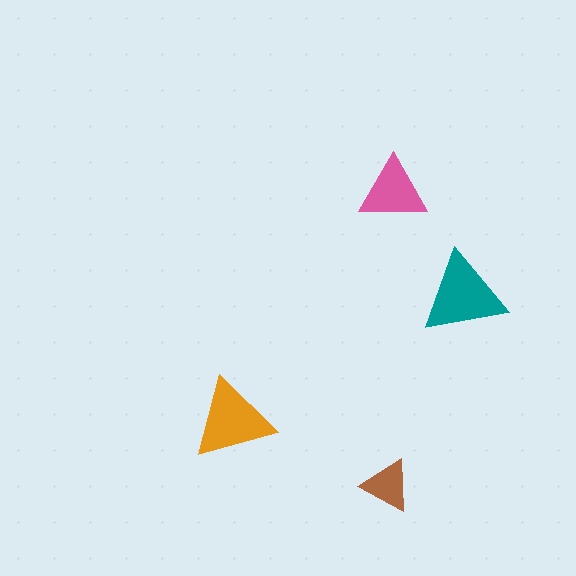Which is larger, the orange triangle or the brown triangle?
The orange one.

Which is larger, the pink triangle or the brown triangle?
The pink one.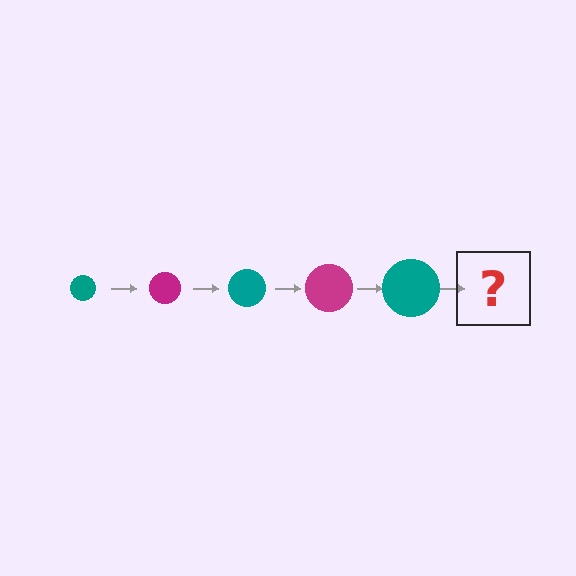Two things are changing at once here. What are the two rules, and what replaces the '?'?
The two rules are that the circle grows larger each step and the color cycles through teal and magenta. The '?' should be a magenta circle, larger than the previous one.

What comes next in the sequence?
The next element should be a magenta circle, larger than the previous one.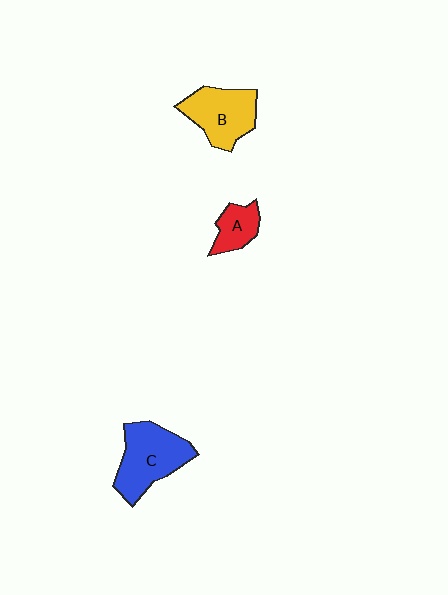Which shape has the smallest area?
Shape A (red).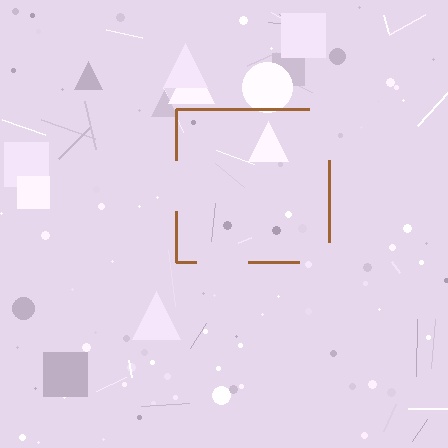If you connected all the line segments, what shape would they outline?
They would outline a square.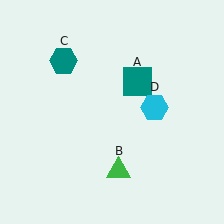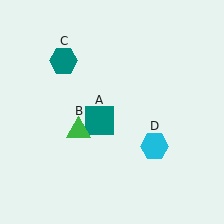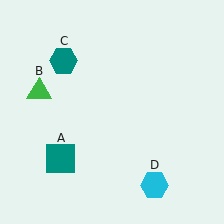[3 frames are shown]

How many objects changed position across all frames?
3 objects changed position: teal square (object A), green triangle (object B), cyan hexagon (object D).